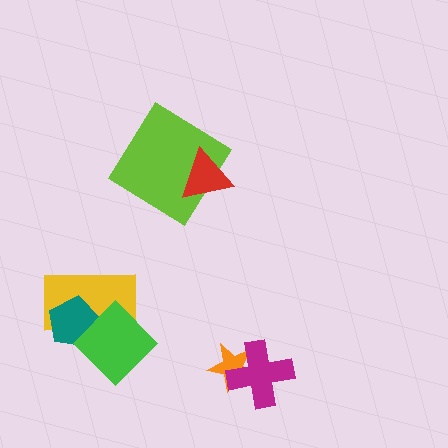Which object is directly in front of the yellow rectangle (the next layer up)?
The teal pentagon is directly in front of the yellow rectangle.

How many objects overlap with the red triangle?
1 object overlaps with the red triangle.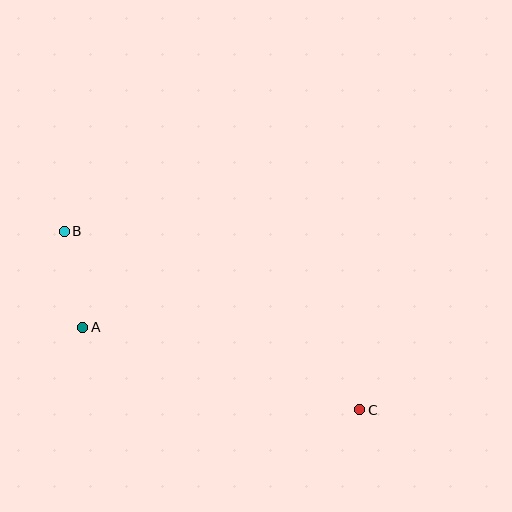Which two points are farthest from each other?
Points B and C are farthest from each other.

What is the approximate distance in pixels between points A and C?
The distance between A and C is approximately 289 pixels.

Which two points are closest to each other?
Points A and B are closest to each other.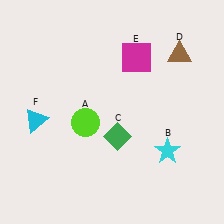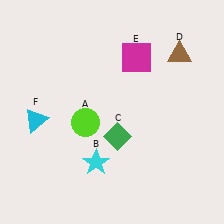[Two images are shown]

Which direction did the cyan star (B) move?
The cyan star (B) moved left.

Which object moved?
The cyan star (B) moved left.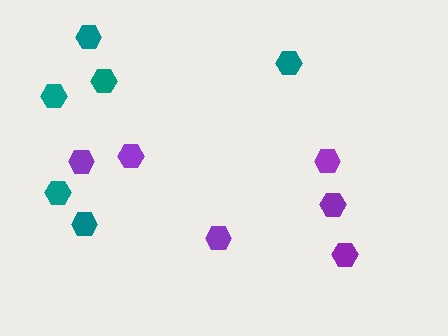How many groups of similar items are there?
There are 2 groups: one group of teal hexagons (6) and one group of purple hexagons (6).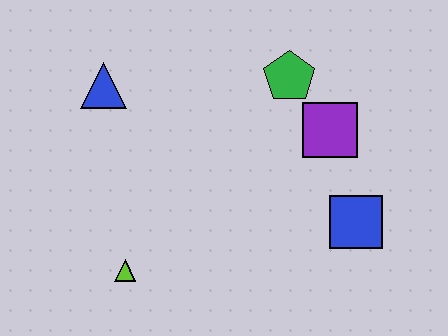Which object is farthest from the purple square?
The lime triangle is farthest from the purple square.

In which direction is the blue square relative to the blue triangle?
The blue square is to the right of the blue triangle.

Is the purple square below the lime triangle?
No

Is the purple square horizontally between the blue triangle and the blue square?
Yes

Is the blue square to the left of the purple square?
No